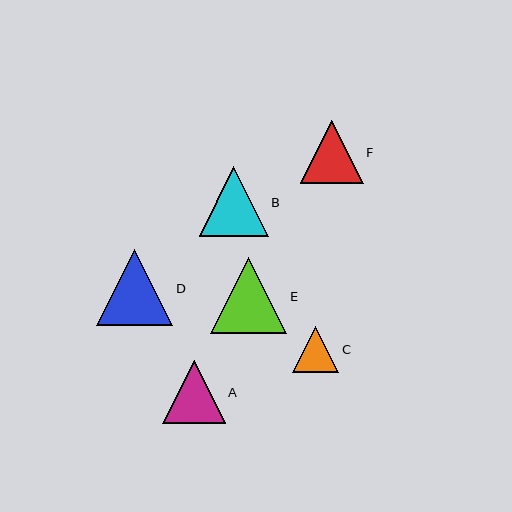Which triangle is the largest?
Triangle E is the largest with a size of approximately 76 pixels.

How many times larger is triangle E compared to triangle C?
Triangle E is approximately 1.7 times the size of triangle C.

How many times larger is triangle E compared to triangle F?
Triangle E is approximately 1.2 times the size of triangle F.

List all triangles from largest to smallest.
From largest to smallest: E, D, B, F, A, C.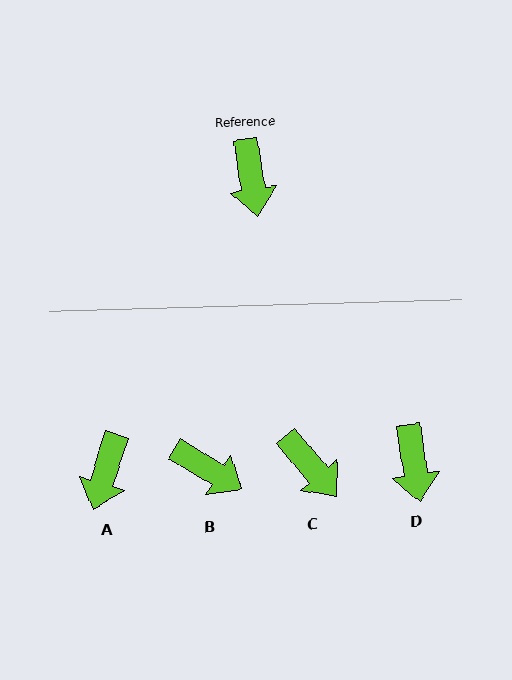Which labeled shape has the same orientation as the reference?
D.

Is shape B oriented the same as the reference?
No, it is off by about 50 degrees.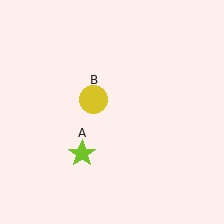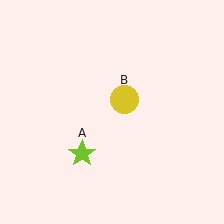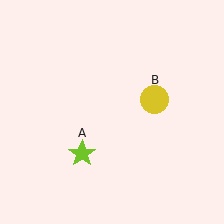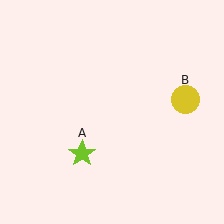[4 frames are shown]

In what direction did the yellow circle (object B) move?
The yellow circle (object B) moved right.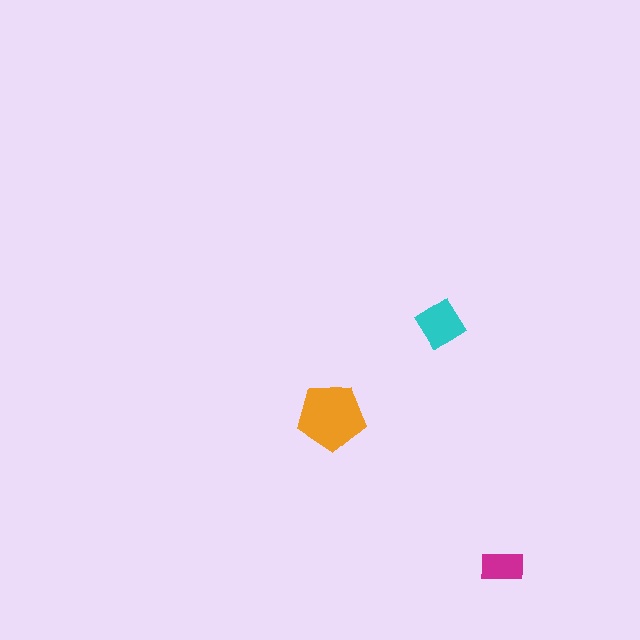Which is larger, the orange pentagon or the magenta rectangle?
The orange pentagon.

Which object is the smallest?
The magenta rectangle.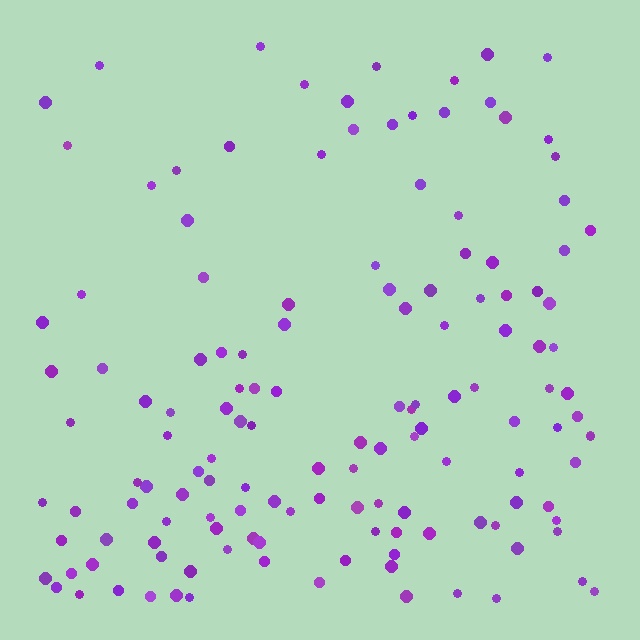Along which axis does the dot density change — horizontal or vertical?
Vertical.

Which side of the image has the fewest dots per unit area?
The top.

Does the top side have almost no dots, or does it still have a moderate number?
Still a moderate number, just noticeably fewer than the bottom.